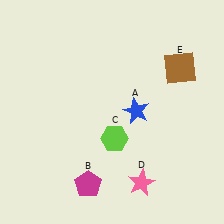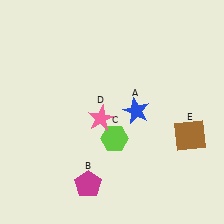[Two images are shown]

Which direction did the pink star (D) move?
The pink star (D) moved up.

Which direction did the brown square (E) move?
The brown square (E) moved down.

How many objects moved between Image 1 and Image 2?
2 objects moved between the two images.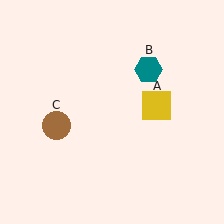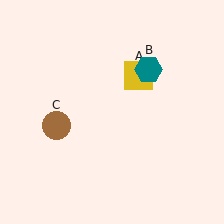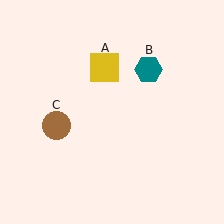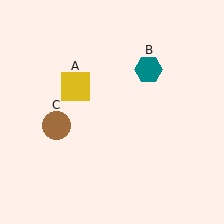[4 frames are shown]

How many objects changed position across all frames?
1 object changed position: yellow square (object A).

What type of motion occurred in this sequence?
The yellow square (object A) rotated counterclockwise around the center of the scene.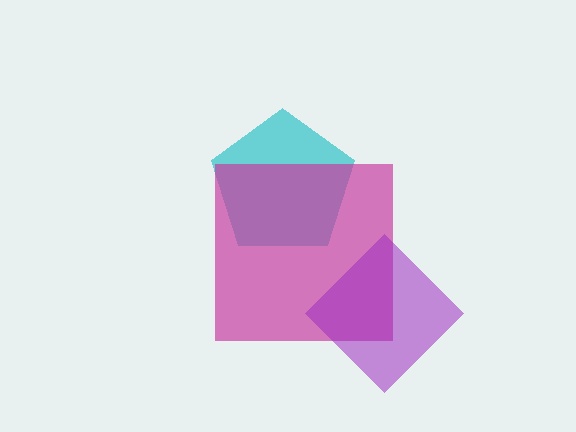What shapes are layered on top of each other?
The layered shapes are: a cyan pentagon, a magenta square, a purple diamond.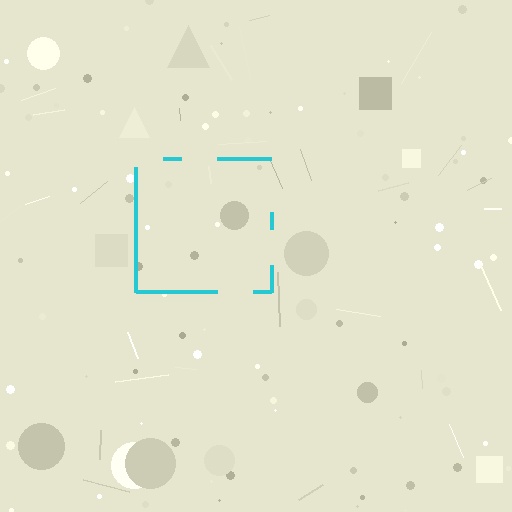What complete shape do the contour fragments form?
The contour fragments form a square.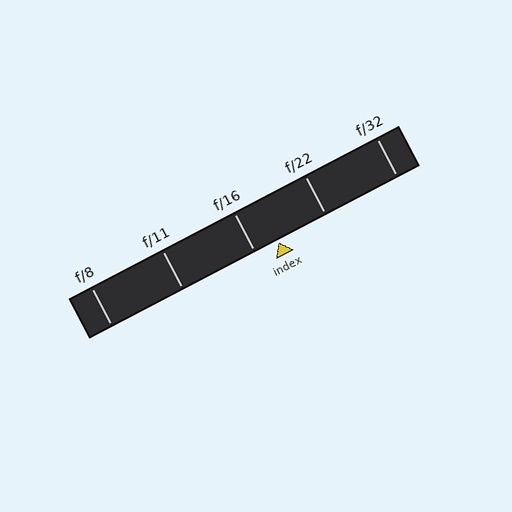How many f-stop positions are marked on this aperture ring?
There are 5 f-stop positions marked.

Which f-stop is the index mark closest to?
The index mark is closest to f/16.